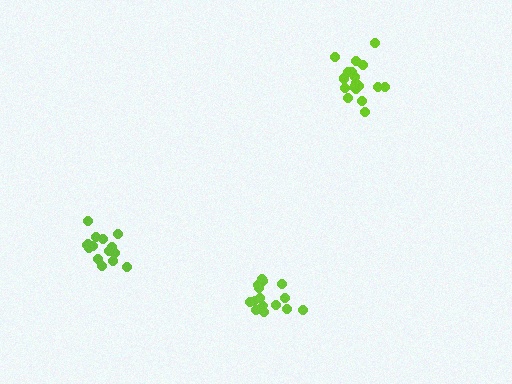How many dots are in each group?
Group 1: 20 dots, Group 2: 15 dots, Group 3: 15 dots (50 total).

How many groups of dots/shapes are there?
There are 3 groups.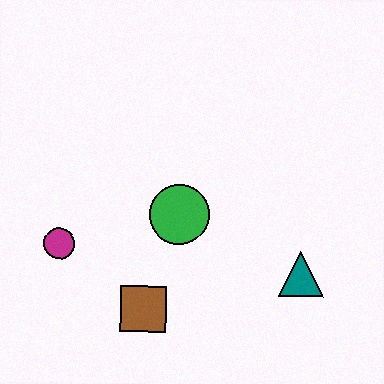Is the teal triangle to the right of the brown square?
Yes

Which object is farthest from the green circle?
The teal triangle is farthest from the green circle.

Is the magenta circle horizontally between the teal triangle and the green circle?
No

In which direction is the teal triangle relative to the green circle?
The teal triangle is to the right of the green circle.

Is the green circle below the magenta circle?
No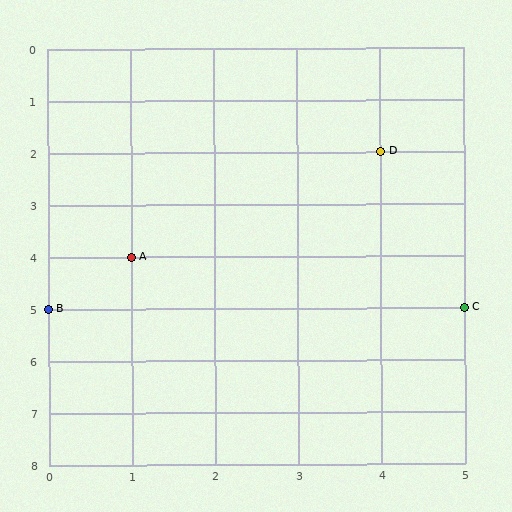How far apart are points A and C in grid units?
Points A and C are 4 columns and 1 row apart (about 4.1 grid units diagonally).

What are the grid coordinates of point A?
Point A is at grid coordinates (1, 4).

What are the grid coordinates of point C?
Point C is at grid coordinates (5, 5).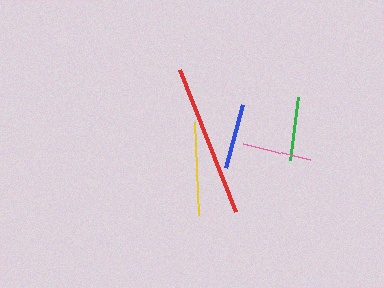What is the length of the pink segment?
The pink segment is approximately 69 pixels long.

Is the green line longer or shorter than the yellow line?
The yellow line is longer than the green line.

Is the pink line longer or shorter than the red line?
The red line is longer than the pink line.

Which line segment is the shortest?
The green line is the shortest at approximately 64 pixels.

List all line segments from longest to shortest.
From longest to shortest: red, yellow, pink, blue, green.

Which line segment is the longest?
The red line is the longest at approximately 153 pixels.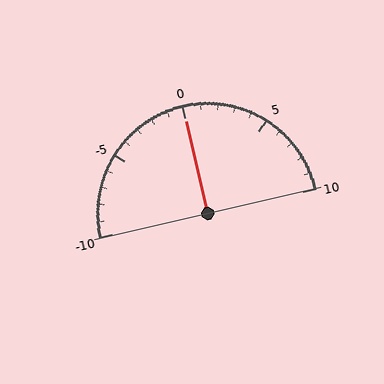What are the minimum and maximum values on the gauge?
The gauge ranges from -10 to 10.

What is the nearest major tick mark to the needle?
The nearest major tick mark is 0.